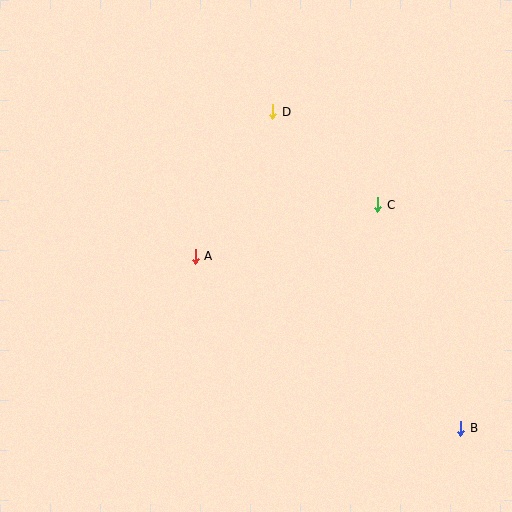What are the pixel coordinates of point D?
Point D is at (273, 112).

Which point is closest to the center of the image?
Point A at (195, 256) is closest to the center.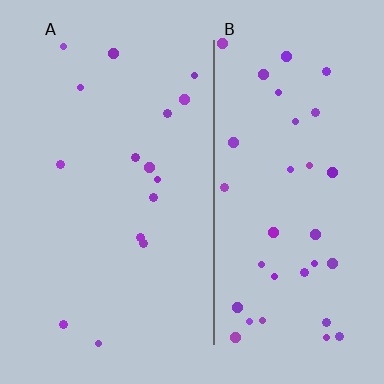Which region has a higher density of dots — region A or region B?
B (the right).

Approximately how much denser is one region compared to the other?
Approximately 2.3× — region B over region A.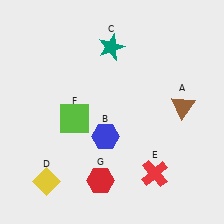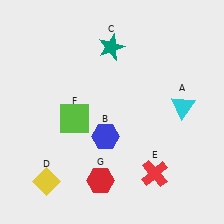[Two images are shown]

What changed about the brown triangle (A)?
In Image 1, A is brown. In Image 2, it changed to cyan.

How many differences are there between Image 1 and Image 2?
There is 1 difference between the two images.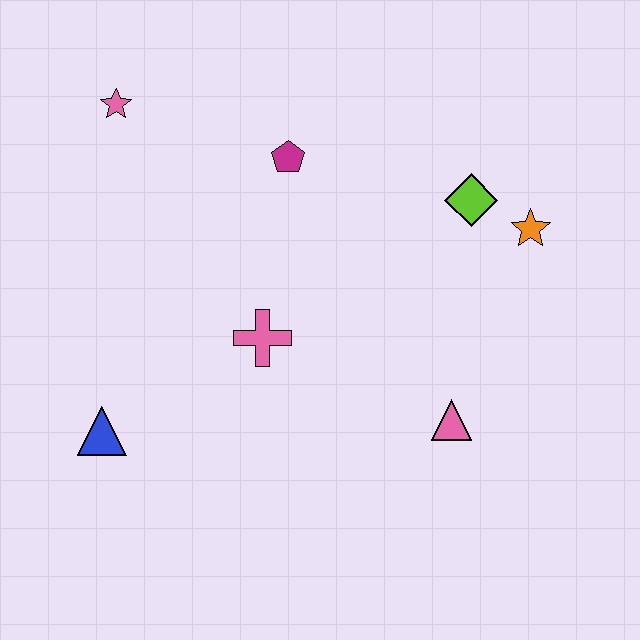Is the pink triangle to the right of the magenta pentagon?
Yes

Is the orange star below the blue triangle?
No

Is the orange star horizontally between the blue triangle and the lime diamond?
No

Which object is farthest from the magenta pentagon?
The blue triangle is farthest from the magenta pentagon.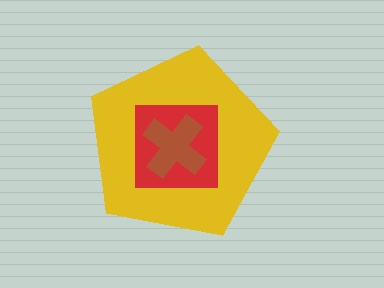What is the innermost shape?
The brown cross.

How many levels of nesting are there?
3.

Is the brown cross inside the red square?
Yes.